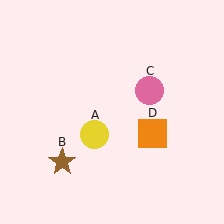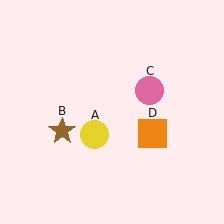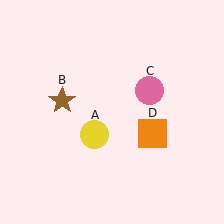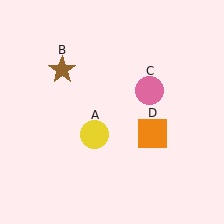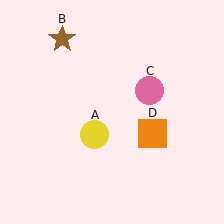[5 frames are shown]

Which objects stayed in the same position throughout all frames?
Yellow circle (object A) and pink circle (object C) and orange square (object D) remained stationary.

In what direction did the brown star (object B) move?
The brown star (object B) moved up.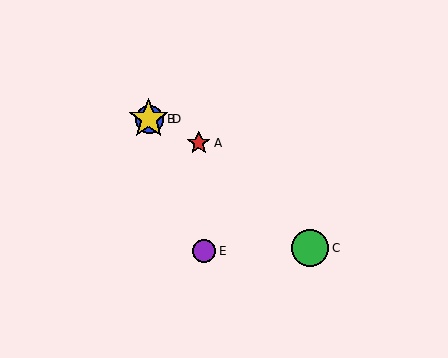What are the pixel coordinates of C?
Object C is at (310, 248).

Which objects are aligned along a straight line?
Objects A, B, D are aligned along a straight line.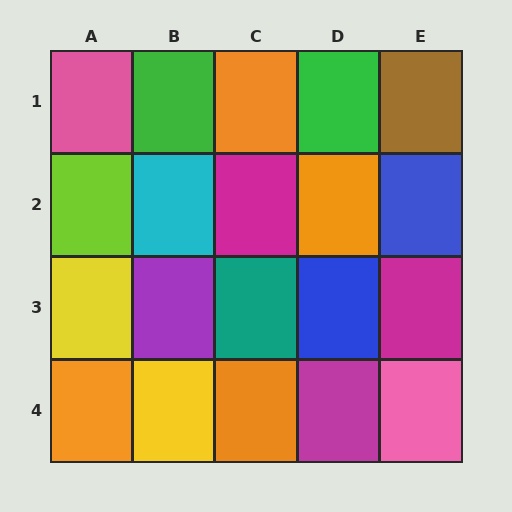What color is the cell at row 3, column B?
Purple.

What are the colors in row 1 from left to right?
Pink, green, orange, green, brown.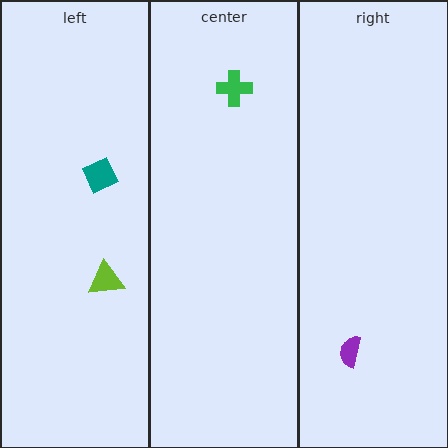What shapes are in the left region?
The lime triangle, the teal diamond.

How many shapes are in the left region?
2.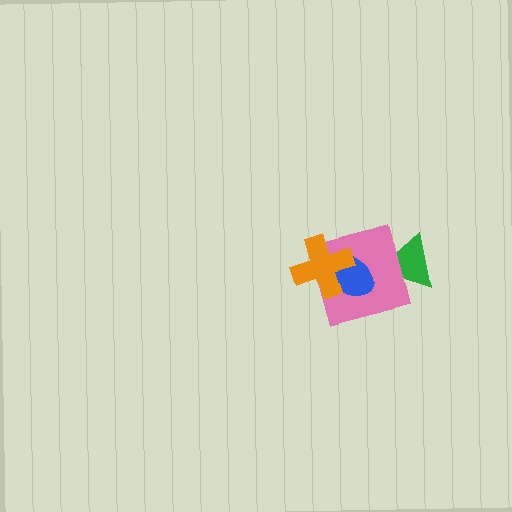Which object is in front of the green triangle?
The pink square is in front of the green triangle.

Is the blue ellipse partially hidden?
Yes, it is partially covered by another shape.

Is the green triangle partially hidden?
Yes, it is partially covered by another shape.